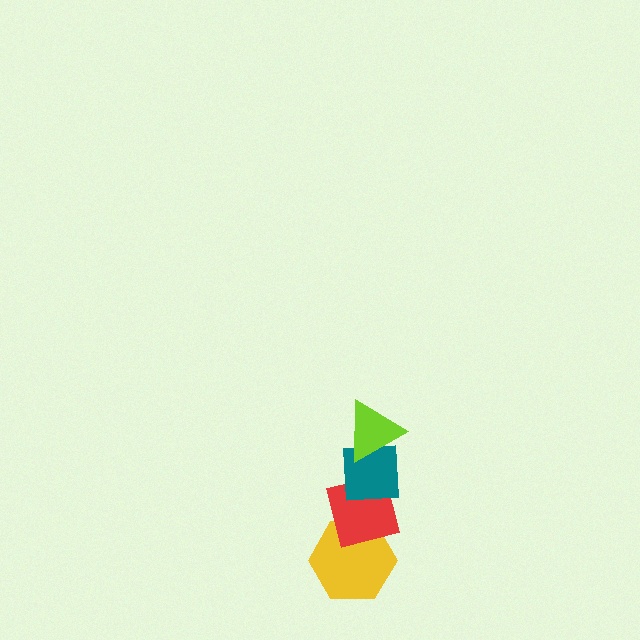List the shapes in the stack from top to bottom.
From top to bottom: the lime triangle, the teal square, the red square, the yellow hexagon.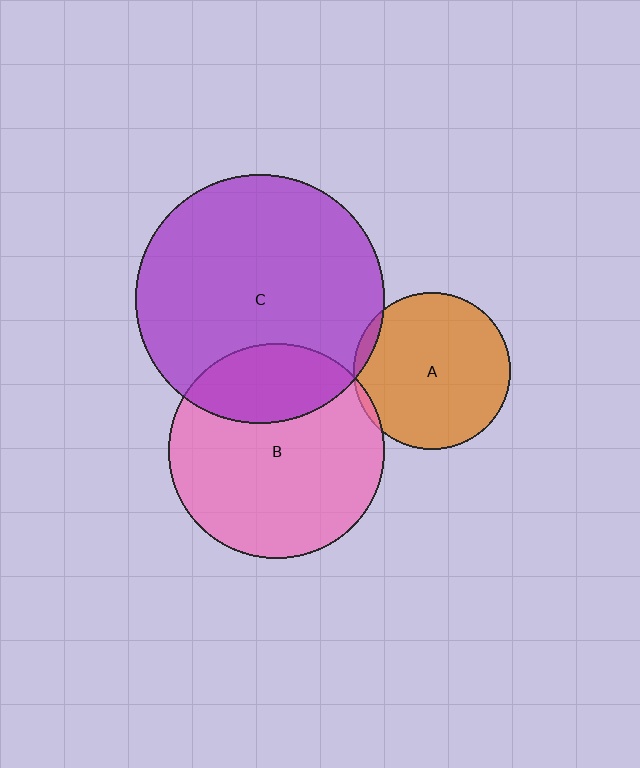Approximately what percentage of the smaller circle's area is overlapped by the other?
Approximately 5%.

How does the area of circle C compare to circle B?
Approximately 1.3 times.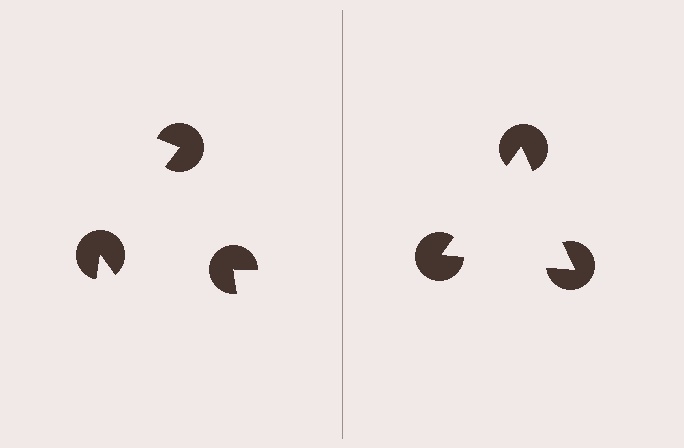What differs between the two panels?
The pac-man discs are positioned identically on both sides; only the wedge orientations differ. On the right they align to a triangle; on the left they are misaligned.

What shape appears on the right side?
An illusory triangle.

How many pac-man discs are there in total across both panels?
6 — 3 on each side.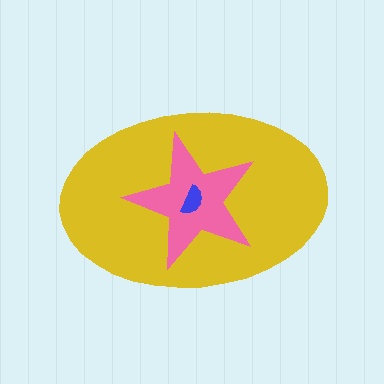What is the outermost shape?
The yellow ellipse.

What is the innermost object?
The blue semicircle.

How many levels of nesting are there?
3.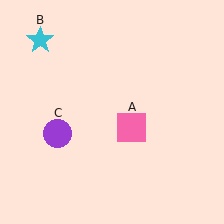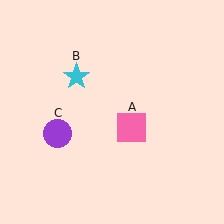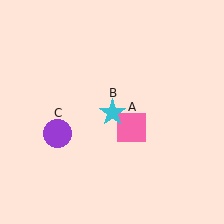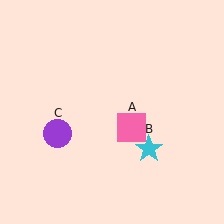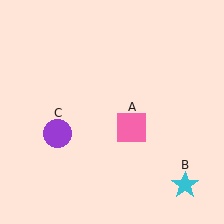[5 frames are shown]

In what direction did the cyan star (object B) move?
The cyan star (object B) moved down and to the right.